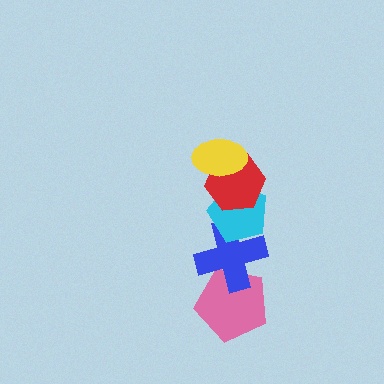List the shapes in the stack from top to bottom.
From top to bottom: the yellow ellipse, the red hexagon, the cyan pentagon, the blue cross, the pink pentagon.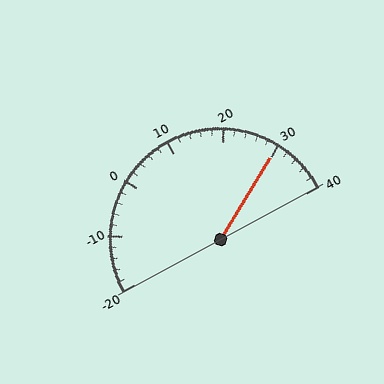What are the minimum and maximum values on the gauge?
The gauge ranges from -20 to 40.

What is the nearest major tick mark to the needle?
The nearest major tick mark is 30.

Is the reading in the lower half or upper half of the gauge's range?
The reading is in the upper half of the range (-20 to 40).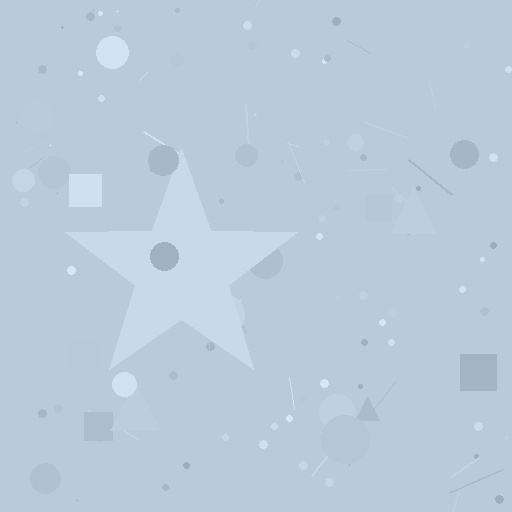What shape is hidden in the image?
A star is hidden in the image.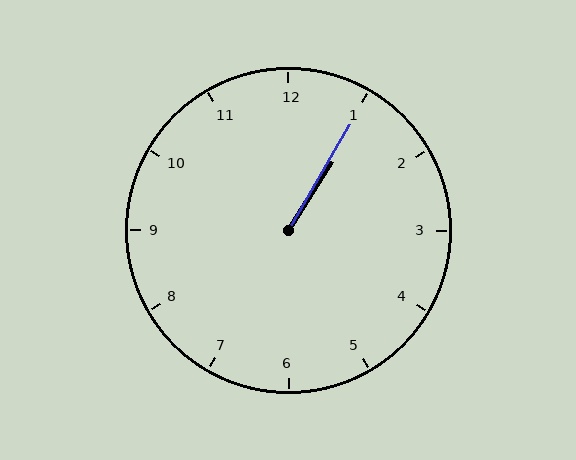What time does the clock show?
1:05.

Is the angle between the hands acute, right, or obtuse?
It is acute.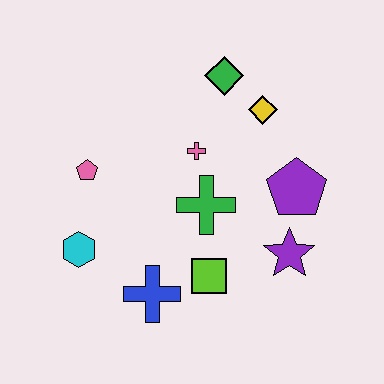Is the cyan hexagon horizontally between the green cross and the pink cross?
No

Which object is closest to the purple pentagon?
The purple star is closest to the purple pentagon.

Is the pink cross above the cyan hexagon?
Yes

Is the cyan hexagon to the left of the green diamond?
Yes